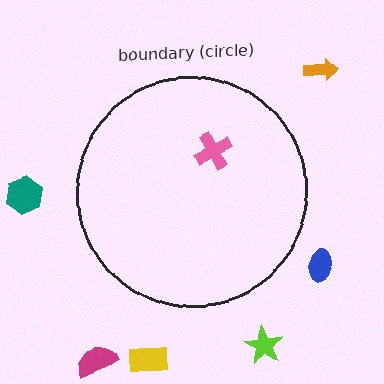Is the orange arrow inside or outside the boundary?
Outside.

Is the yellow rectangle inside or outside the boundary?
Outside.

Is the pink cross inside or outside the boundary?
Inside.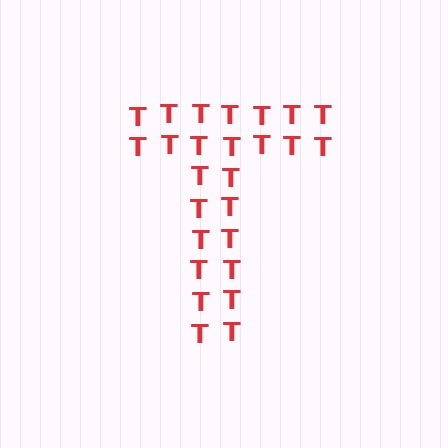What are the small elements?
The small elements are letter T's.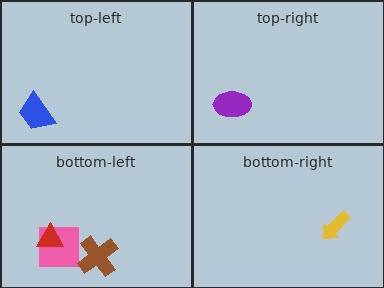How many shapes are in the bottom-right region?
1.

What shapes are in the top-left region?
The blue trapezoid.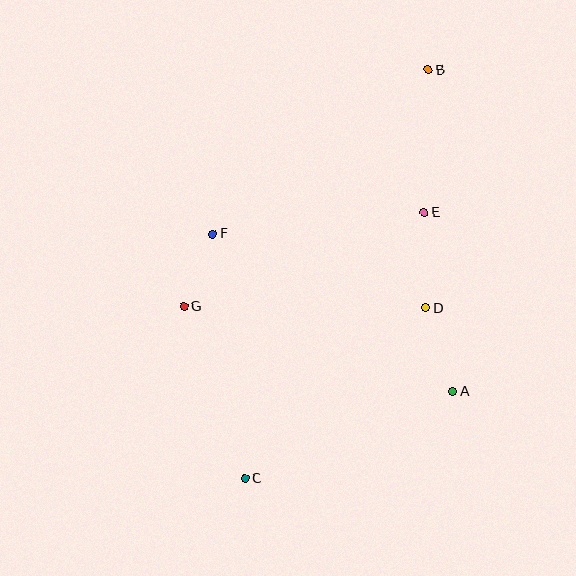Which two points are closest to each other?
Points F and G are closest to each other.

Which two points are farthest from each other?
Points B and C are farthest from each other.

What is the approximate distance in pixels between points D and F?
The distance between D and F is approximately 225 pixels.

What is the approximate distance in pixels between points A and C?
The distance between A and C is approximately 225 pixels.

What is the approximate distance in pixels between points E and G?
The distance between E and G is approximately 258 pixels.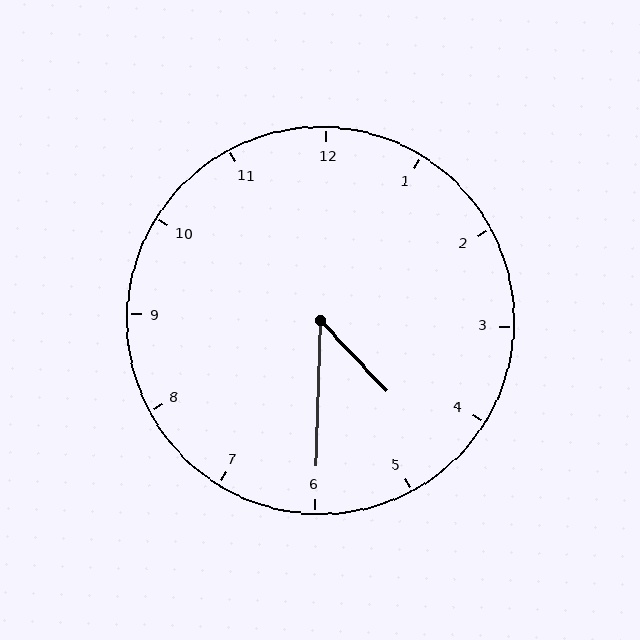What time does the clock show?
4:30.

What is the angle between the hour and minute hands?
Approximately 45 degrees.